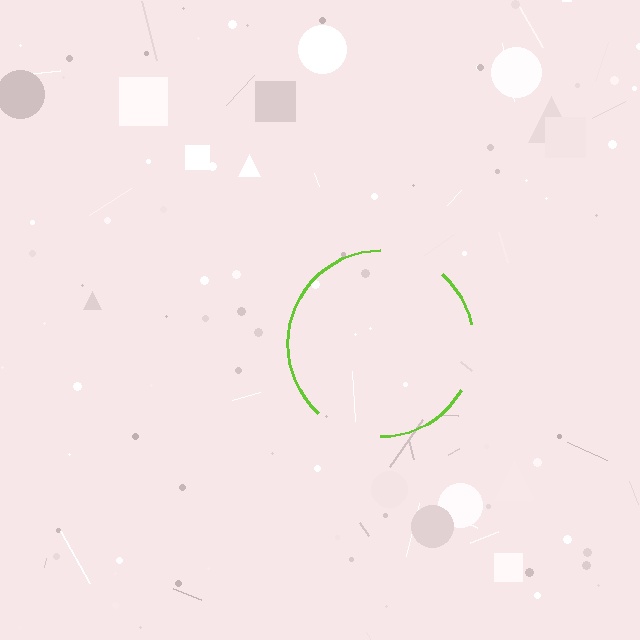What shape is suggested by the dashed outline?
The dashed outline suggests a circle.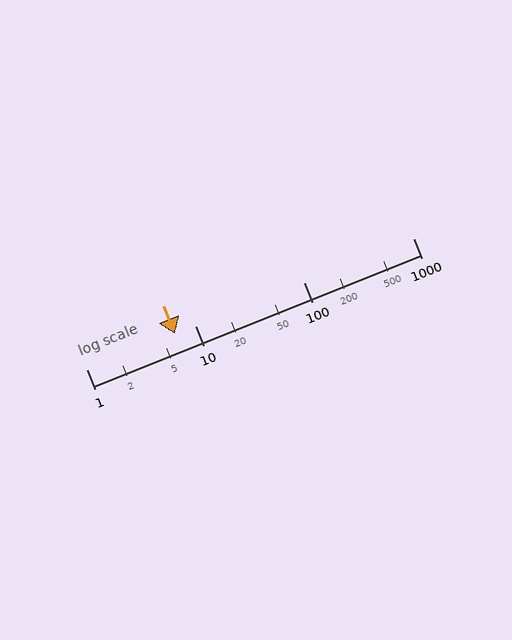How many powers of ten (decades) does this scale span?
The scale spans 3 decades, from 1 to 1000.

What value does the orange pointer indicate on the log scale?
The pointer indicates approximately 6.5.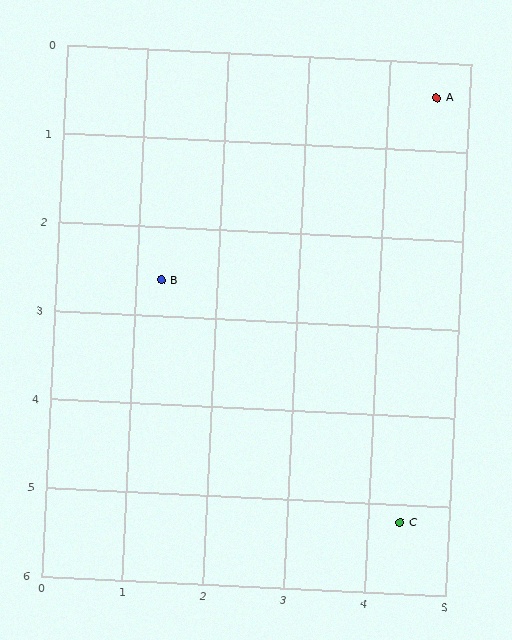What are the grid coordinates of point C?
Point C is at approximately (4.4, 5.2).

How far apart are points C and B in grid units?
Points C and B are about 4.0 grid units apart.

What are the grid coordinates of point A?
Point A is at approximately (4.6, 0.4).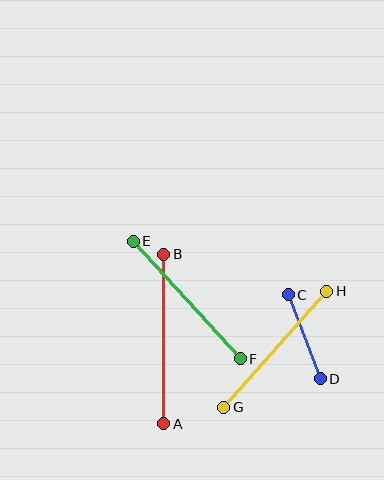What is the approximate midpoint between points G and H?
The midpoint is at approximately (275, 349) pixels.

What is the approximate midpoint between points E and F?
The midpoint is at approximately (187, 300) pixels.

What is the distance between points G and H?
The distance is approximately 155 pixels.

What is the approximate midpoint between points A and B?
The midpoint is at approximately (164, 339) pixels.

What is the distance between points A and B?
The distance is approximately 169 pixels.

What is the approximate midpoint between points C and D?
The midpoint is at approximately (304, 337) pixels.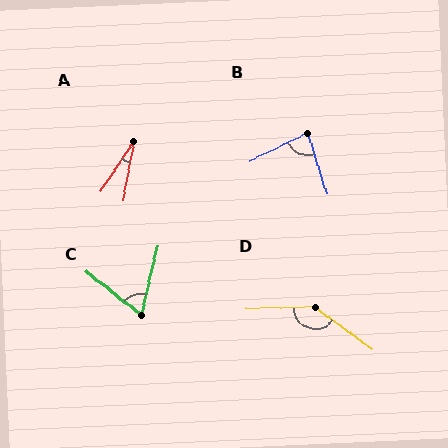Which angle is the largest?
D, at approximately 142 degrees.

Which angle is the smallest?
A, at approximately 23 degrees.